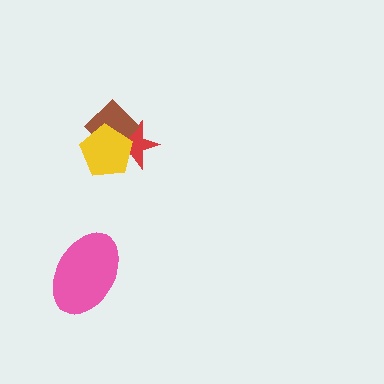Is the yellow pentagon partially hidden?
No, no other shape covers it.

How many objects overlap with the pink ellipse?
0 objects overlap with the pink ellipse.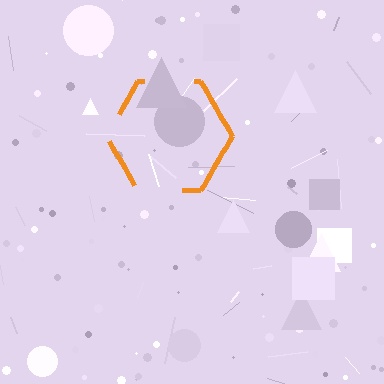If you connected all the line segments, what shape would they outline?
They would outline a hexagon.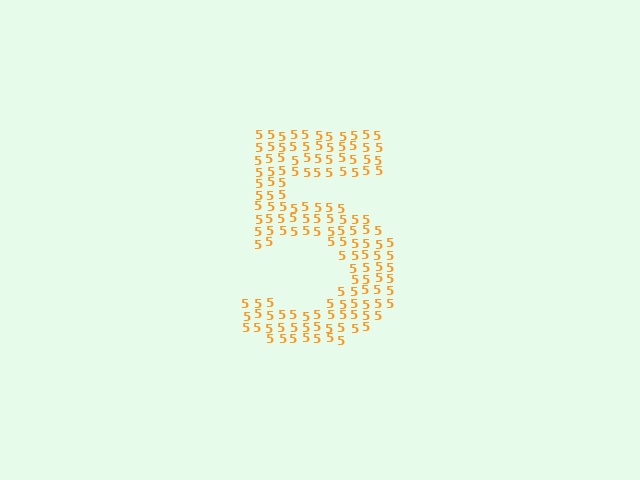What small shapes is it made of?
It is made of small digit 5's.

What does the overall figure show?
The overall figure shows the digit 5.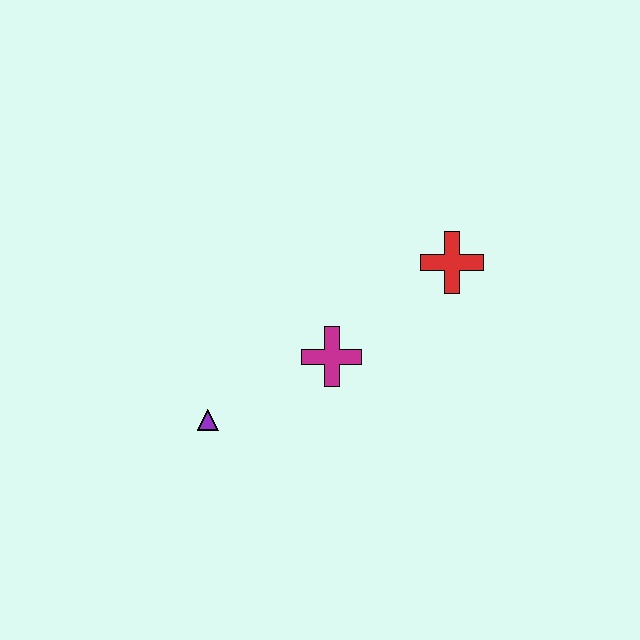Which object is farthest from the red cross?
The purple triangle is farthest from the red cross.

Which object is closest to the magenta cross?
The purple triangle is closest to the magenta cross.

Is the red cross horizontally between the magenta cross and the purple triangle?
No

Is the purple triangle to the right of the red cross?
No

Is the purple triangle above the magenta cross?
No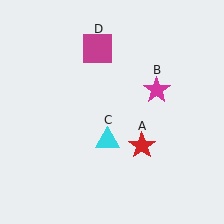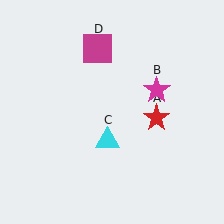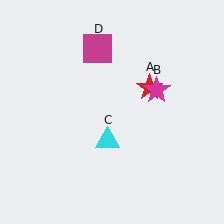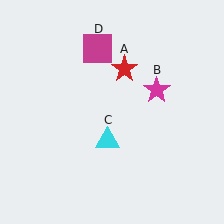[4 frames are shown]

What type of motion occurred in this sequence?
The red star (object A) rotated counterclockwise around the center of the scene.